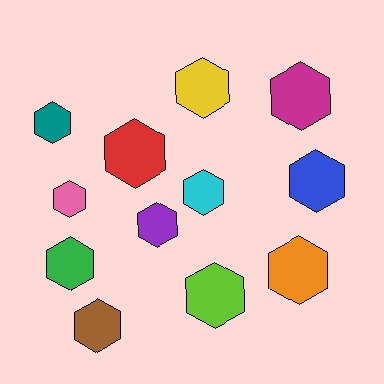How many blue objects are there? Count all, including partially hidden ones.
There is 1 blue object.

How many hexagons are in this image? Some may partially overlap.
There are 12 hexagons.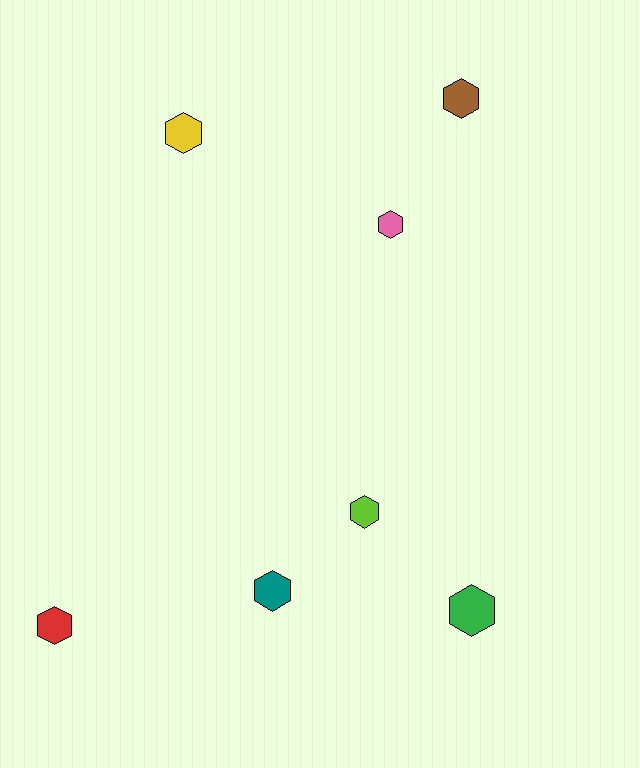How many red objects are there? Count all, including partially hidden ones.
There is 1 red object.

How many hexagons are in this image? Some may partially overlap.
There are 7 hexagons.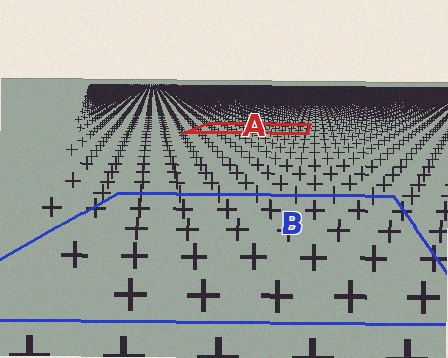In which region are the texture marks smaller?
The texture marks are smaller in region A, because it is farther away.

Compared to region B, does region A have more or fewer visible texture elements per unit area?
Region A has more texture elements per unit area — they are packed more densely because it is farther away.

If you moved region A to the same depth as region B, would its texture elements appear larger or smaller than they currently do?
They would appear larger. At a closer depth, the same texture elements are projected at a bigger on-screen size.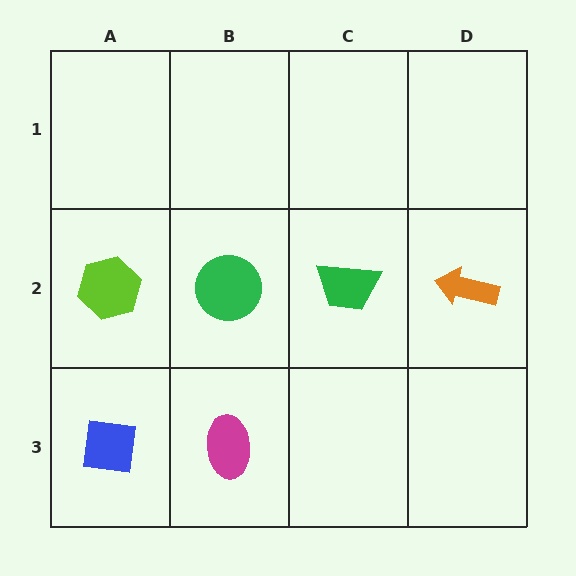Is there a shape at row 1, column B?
No, that cell is empty.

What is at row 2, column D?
An orange arrow.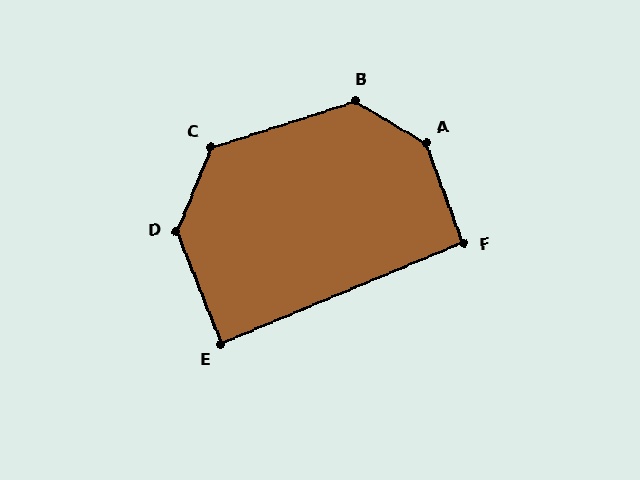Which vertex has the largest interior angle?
A, at approximately 141 degrees.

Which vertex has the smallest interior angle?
E, at approximately 89 degrees.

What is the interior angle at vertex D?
Approximately 137 degrees (obtuse).